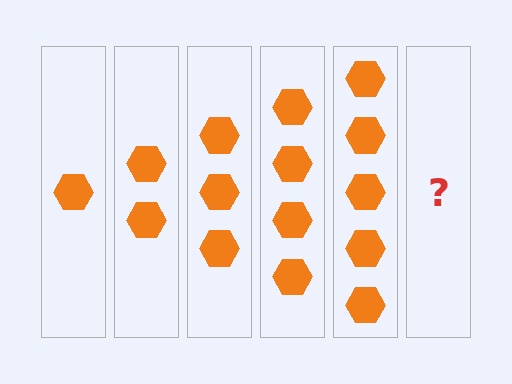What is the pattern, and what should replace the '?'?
The pattern is that each step adds one more hexagon. The '?' should be 6 hexagons.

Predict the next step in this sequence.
The next step is 6 hexagons.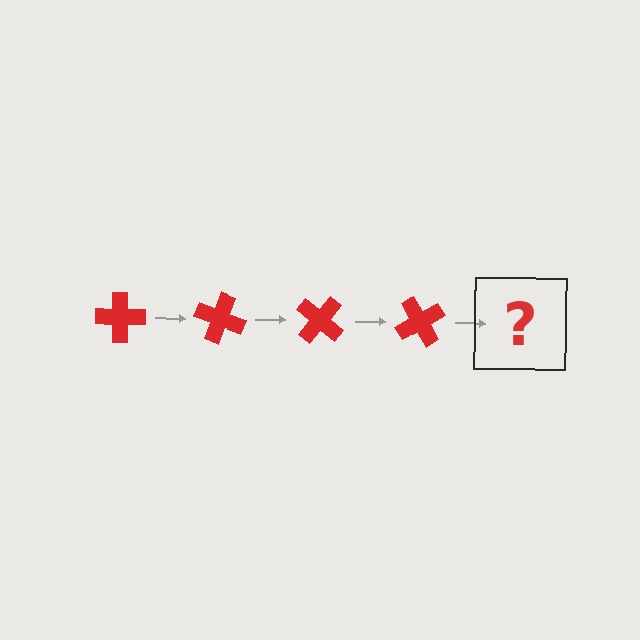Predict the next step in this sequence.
The next step is a red cross rotated 80 degrees.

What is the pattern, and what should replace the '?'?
The pattern is that the cross rotates 20 degrees each step. The '?' should be a red cross rotated 80 degrees.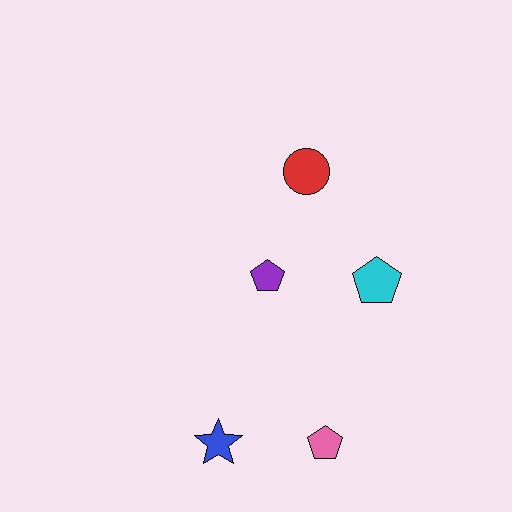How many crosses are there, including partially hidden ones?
There are no crosses.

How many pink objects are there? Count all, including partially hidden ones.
There is 1 pink object.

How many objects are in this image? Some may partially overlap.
There are 5 objects.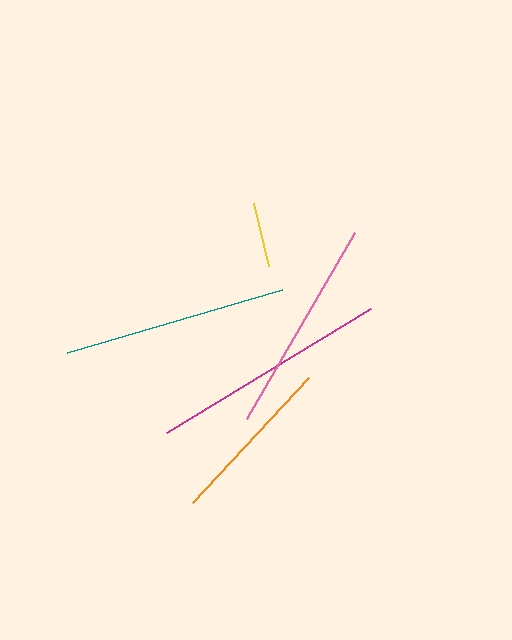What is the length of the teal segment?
The teal segment is approximately 224 pixels long.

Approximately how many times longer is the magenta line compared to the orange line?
The magenta line is approximately 1.4 times the length of the orange line.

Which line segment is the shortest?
The yellow line is the shortest at approximately 65 pixels.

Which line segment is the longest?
The magenta line is the longest at approximately 239 pixels.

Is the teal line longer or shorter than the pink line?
The teal line is longer than the pink line.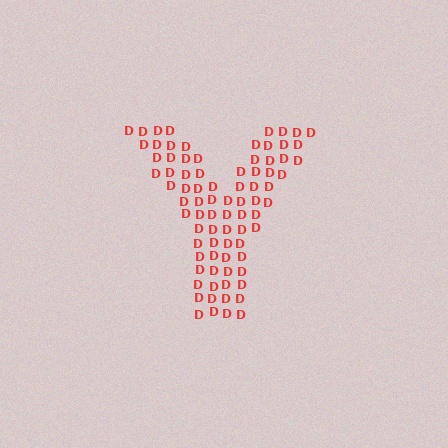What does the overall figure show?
The overall figure shows the letter Y.